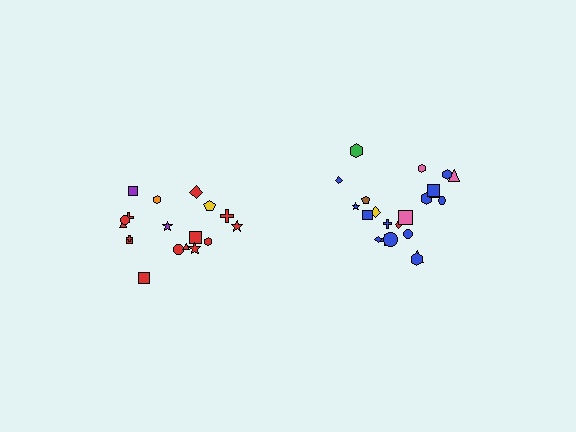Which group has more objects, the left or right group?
The right group.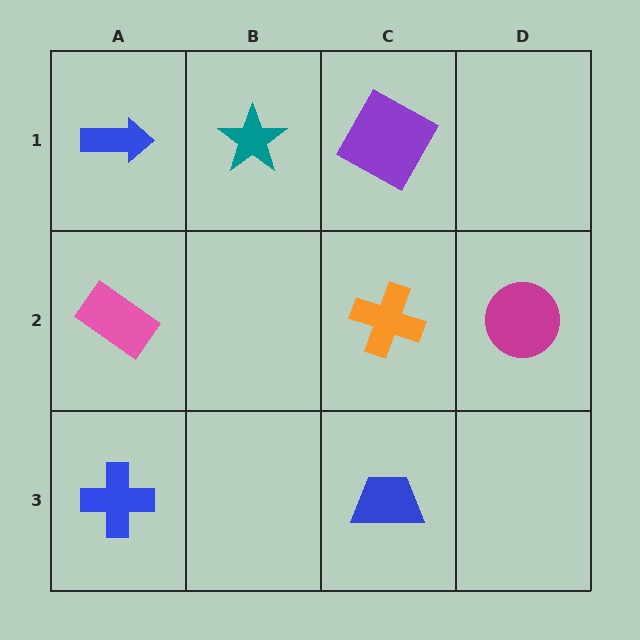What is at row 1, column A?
A blue arrow.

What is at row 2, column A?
A pink rectangle.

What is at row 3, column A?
A blue cross.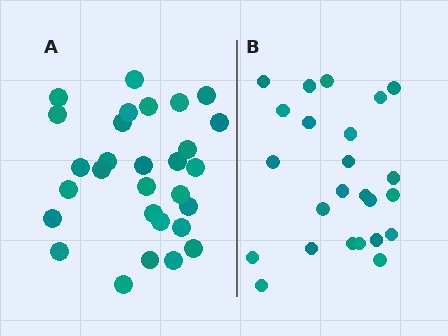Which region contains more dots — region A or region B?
Region A (the left region) has more dots.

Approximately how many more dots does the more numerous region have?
Region A has about 5 more dots than region B.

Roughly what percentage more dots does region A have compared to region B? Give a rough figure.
About 20% more.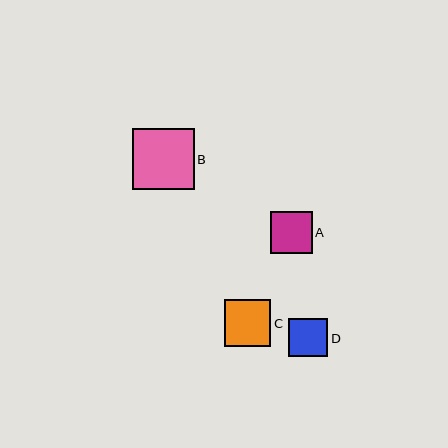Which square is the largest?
Square B is the largest with a size of approximately 61 pixels.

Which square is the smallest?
Square D is the smallest with a size of approximately 39 pixels.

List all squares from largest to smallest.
From largest to smallest: B, C, A, D.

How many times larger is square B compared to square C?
Square B is approximately 1.3 times the size of square C.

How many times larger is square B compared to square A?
Square B is approximately 1.4 times the size of square A.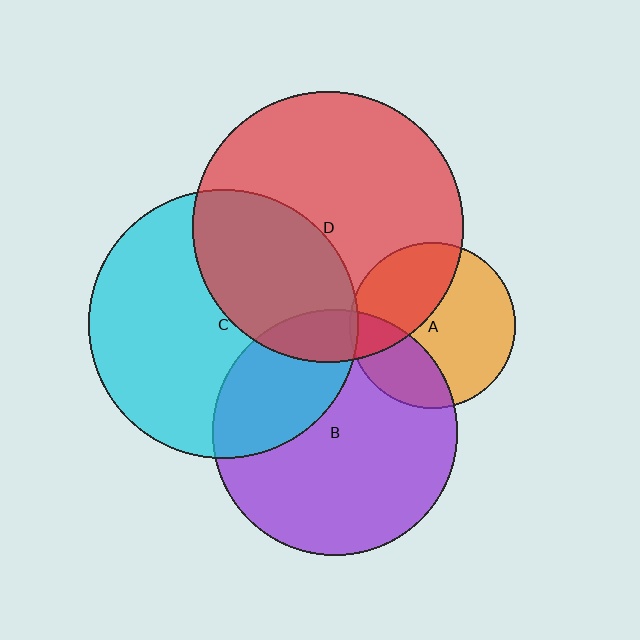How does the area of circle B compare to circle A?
Approximately 2.2 times.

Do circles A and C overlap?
Yes.